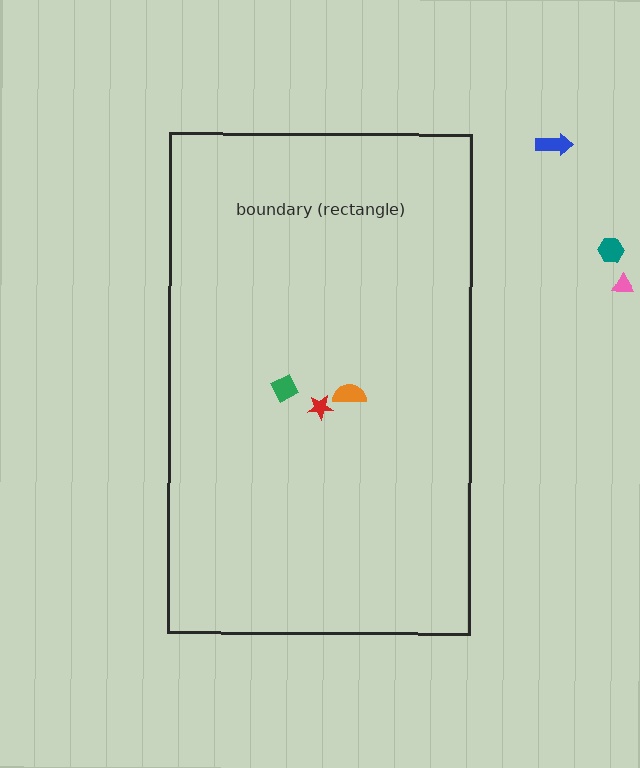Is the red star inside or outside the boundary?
Inside.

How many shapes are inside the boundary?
3 inside, 3 outside.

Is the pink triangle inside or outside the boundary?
Outside.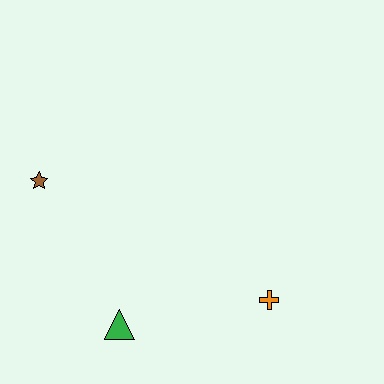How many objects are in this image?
There are 3 objects.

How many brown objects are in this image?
There is 1 brown object.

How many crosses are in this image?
There is 1 cross.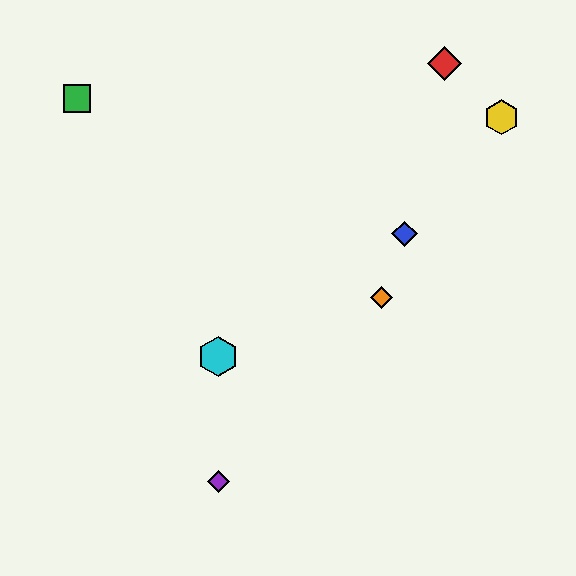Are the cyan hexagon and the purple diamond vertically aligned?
Yes, both are at x≈218.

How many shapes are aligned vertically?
2 shapes (the purple diamond, the cyan hexagon) are aligned vertically.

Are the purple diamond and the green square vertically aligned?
No, the purple diamond is at x≈218 and the green square is at x≈77.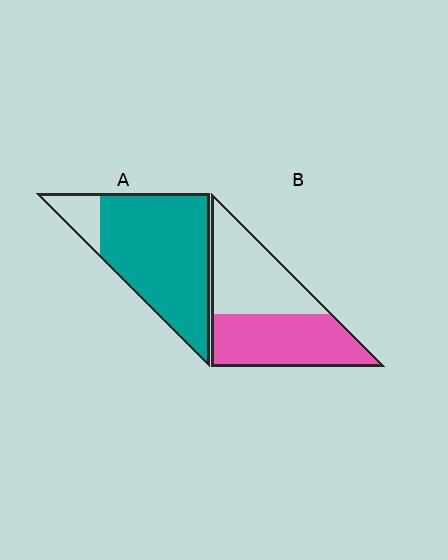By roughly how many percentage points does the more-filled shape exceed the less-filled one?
By roughly 35 percentage points (A over B).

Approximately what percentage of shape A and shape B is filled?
A is approximately 85% and B is approximately 50%.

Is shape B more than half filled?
Roughly half.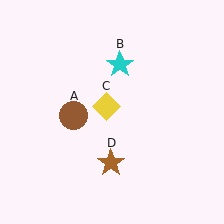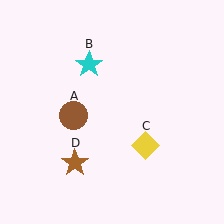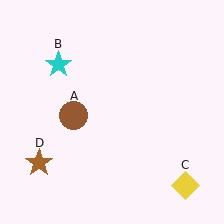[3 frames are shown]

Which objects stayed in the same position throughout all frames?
Brown circle (object A) remained stationary.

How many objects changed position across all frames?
3 objects changed position: cyan star (object B), yellow diamond (object C), brown star (object D).